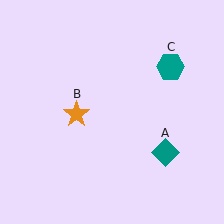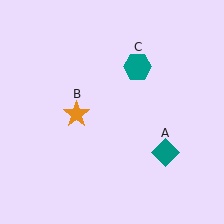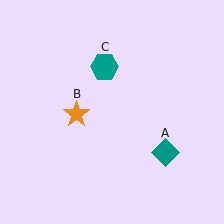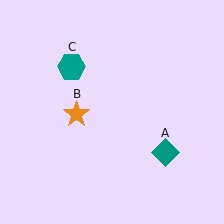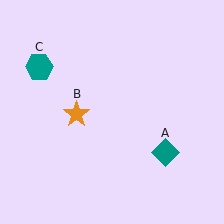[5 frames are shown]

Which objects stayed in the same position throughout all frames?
Teal diamond (object A) and orange star (object B) remained stationary.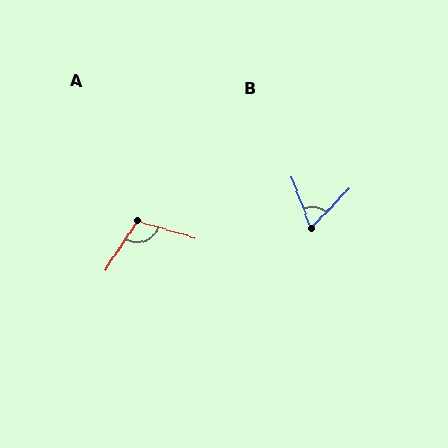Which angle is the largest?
A, at approximately 106 degrees.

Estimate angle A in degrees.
Approximately 106 degrees.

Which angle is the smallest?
B, at approximately 64 degrees.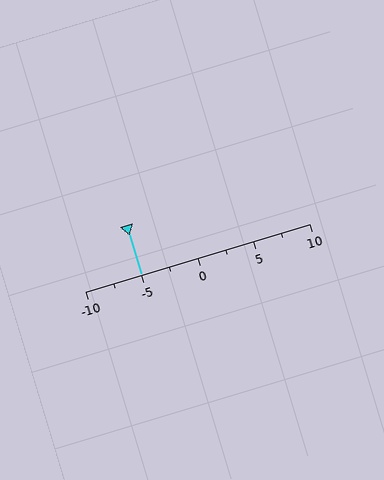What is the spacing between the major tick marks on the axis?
The major ticks are spaced 5 apart.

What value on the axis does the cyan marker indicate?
The marker indicates approximately -5.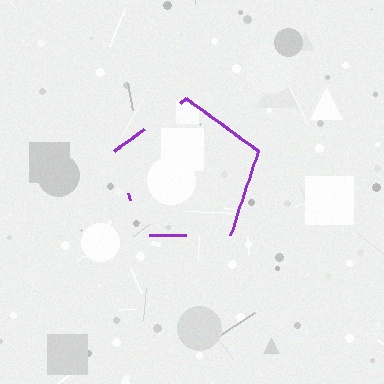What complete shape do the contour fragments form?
The contour fragments form a pentagon.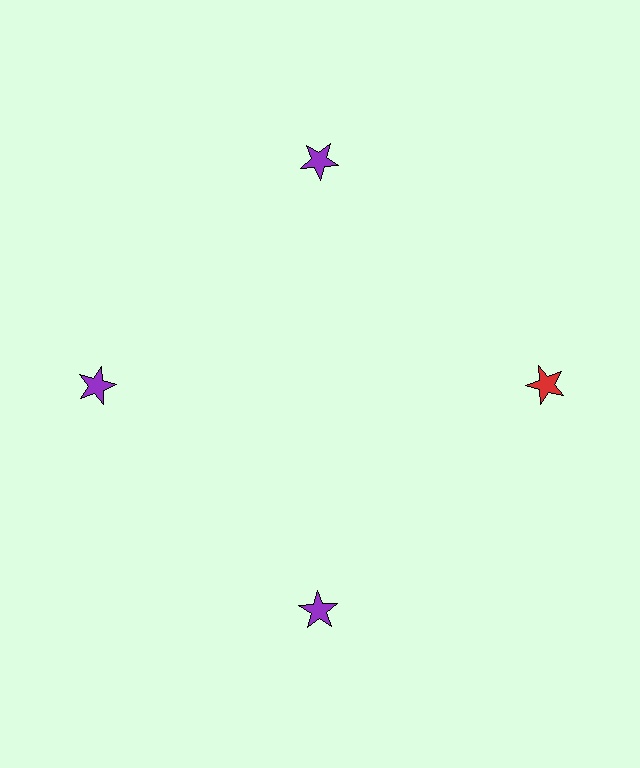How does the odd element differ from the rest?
It has a different color: red instead of purple.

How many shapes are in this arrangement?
There are 4 shapes arranged in a ring pattern.